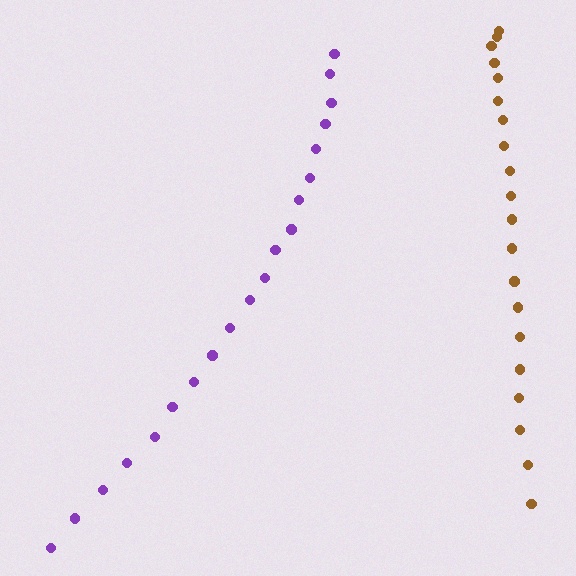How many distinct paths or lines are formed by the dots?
There are 2 distinct paths.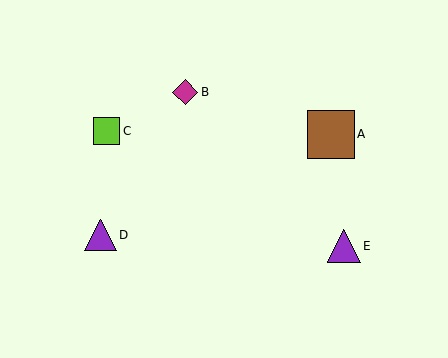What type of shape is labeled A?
Shape A is a brown square.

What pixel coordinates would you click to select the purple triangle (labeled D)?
Click at (100, 235) to select the purple triangle D.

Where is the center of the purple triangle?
The center of the purple triangle is at (100, 235).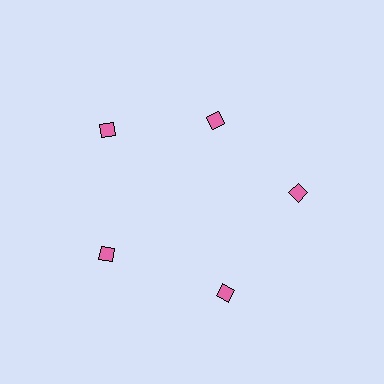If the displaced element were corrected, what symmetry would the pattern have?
It would have 5-fold rotational symmetry — the pattern would map onto itself every 72 degrees.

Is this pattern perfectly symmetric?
No. The 5 pink diamonds are arranged in a ring, but one element near the 1 o'clock position is pulled inward toward the center, breaking the 5-fold rotational symmetry.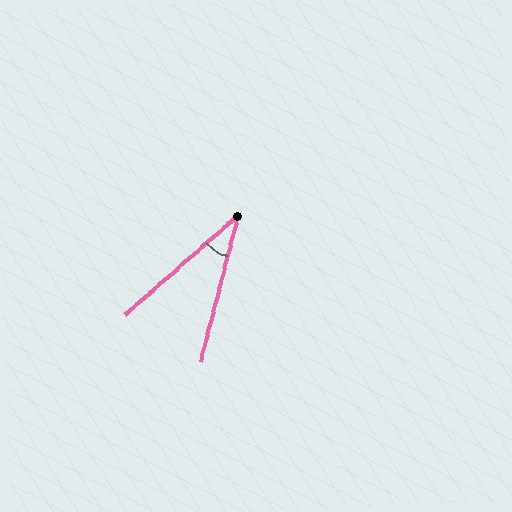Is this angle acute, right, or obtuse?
It is acute.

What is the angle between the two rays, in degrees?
Approximately 34 degrees.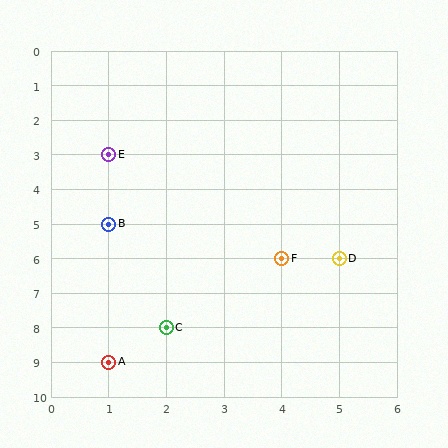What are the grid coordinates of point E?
Point E is at grid coordinates (1, 3).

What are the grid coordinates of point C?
Point C is at grid coordinates (2, 8).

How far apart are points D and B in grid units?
Points D and B are 4 columns and 1 row apart (about 4.1 grid units diagonally).